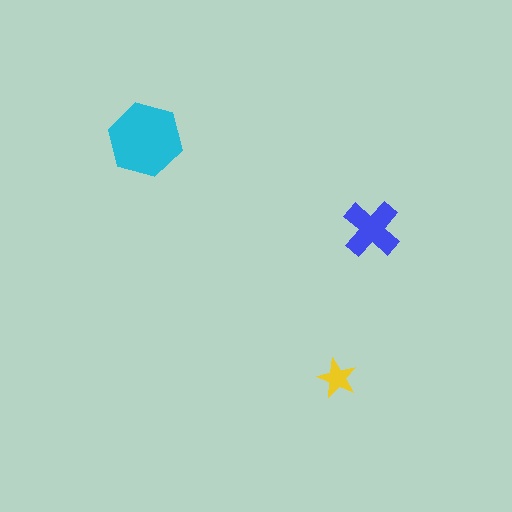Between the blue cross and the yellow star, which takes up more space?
The blue cross.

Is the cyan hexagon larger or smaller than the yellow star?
Larger.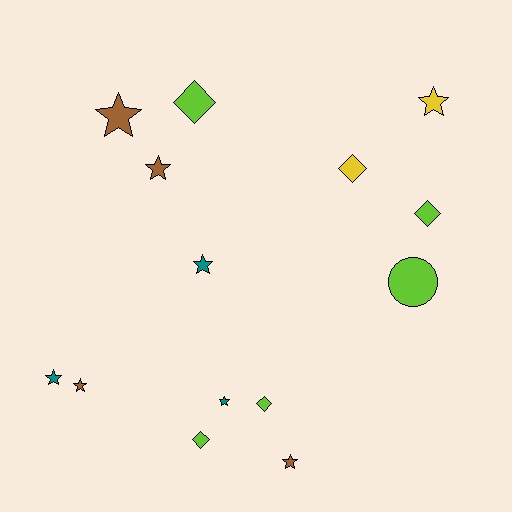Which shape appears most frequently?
Star, with 8 objects.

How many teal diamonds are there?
There are no teal diamonds.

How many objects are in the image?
There are 14 objects.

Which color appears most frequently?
Lime, with 5 objects.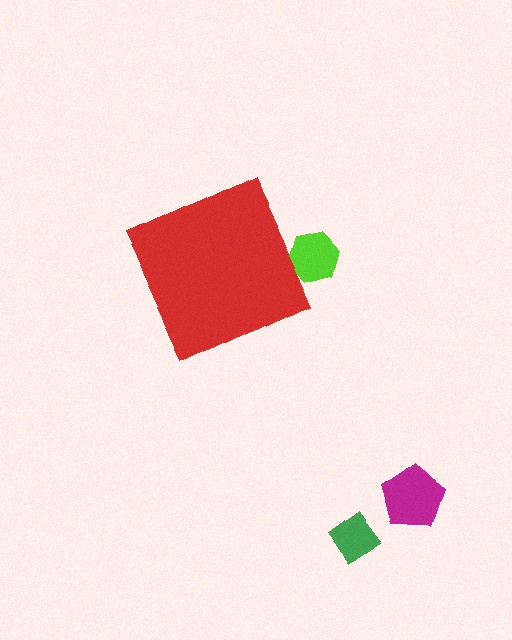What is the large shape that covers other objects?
A red diamond.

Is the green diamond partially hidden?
No, the green diamond is fully visible.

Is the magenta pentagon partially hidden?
No, the magenta pentagon is fully visible.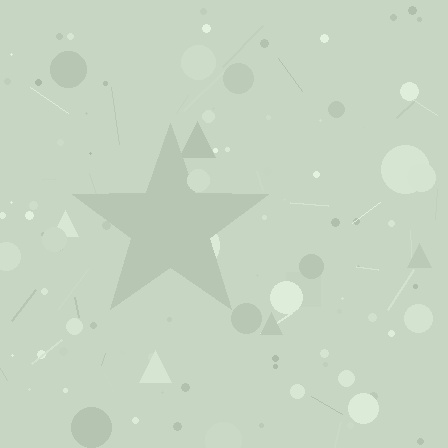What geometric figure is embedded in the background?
A star is embedded in the background.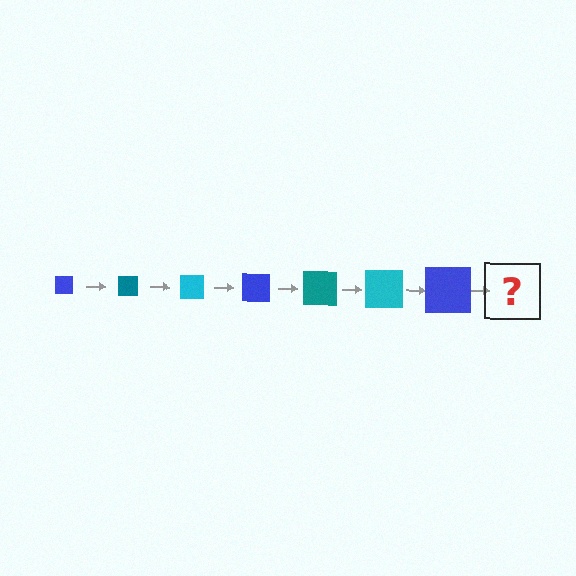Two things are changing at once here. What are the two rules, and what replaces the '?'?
The two rules are that the square grows larger each step and the color cycles through blue, teal, and cyan. The '?' should be a teal square, larger than the previous one.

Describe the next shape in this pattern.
It should be a teal square, larger than the previous one.